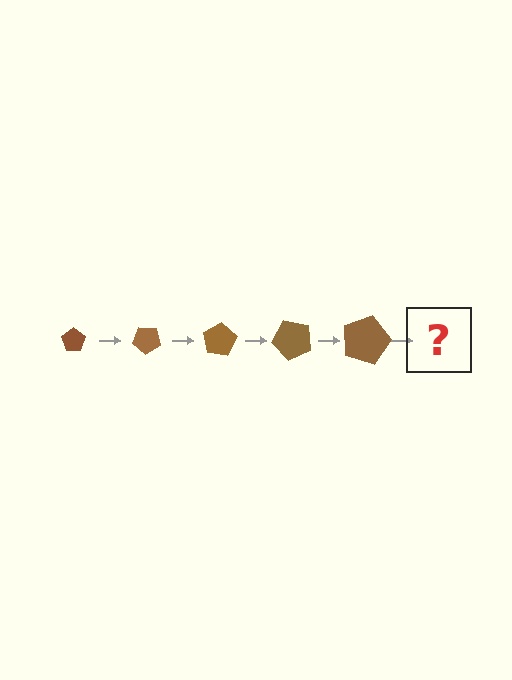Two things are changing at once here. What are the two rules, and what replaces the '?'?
The two rules are that the pentagon grows larger each step and it rotates 40 degrees each step. The '?' should be a pentagon, larger than the previous one and rotated 200 degrees from the start.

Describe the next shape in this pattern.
It should be a pentagon, larger than the previous one and rotated 200 degrees from the start.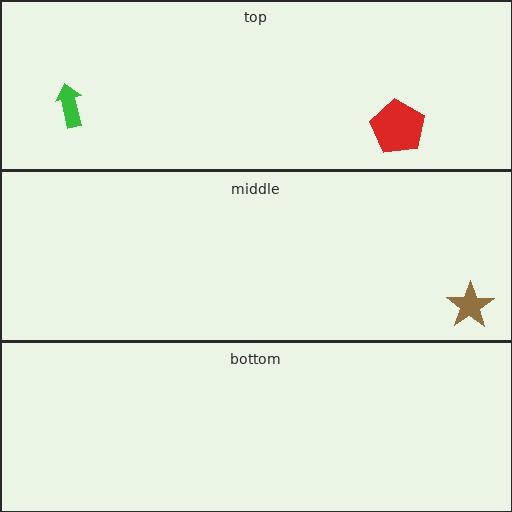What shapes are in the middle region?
The brown star.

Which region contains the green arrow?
The top region.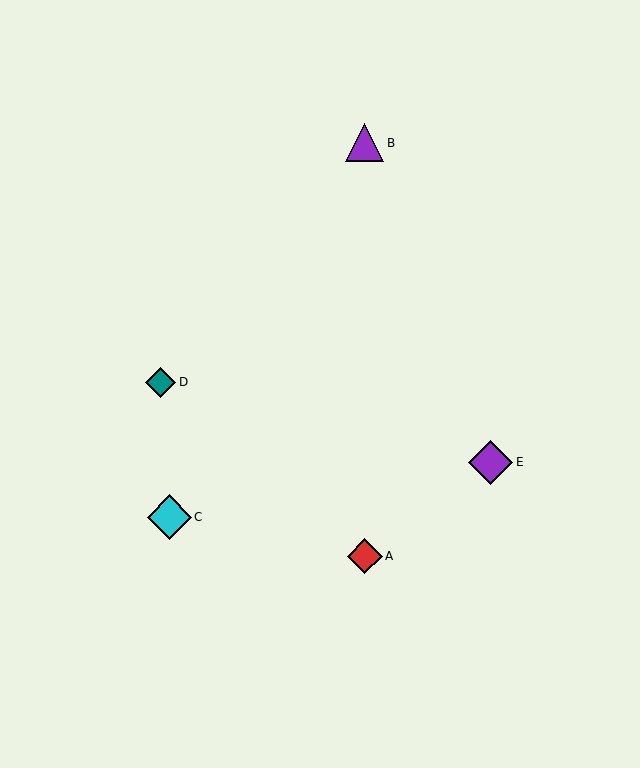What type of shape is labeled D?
Shape D is a teal diamond.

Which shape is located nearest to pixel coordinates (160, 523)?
The cyan diamond (labeled C) at (169, 517) is nearest to that location.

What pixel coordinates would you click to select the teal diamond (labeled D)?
Click at (161, 382) to select the teal diamond D.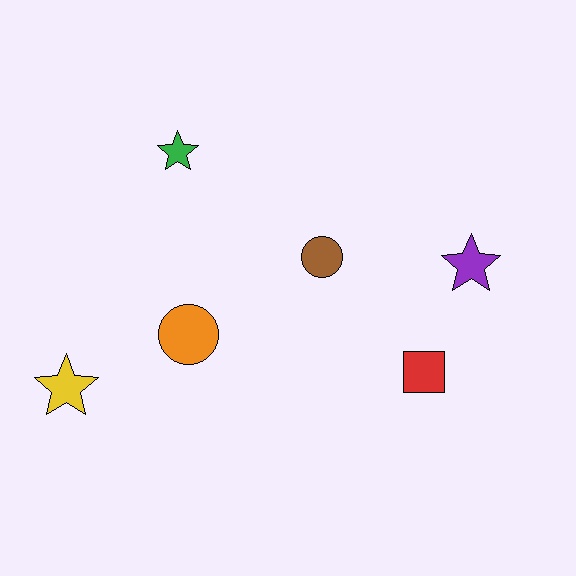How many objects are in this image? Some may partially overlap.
There are 6 objects.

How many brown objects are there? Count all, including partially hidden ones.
There is 1 brown object.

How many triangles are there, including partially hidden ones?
There are no triangles.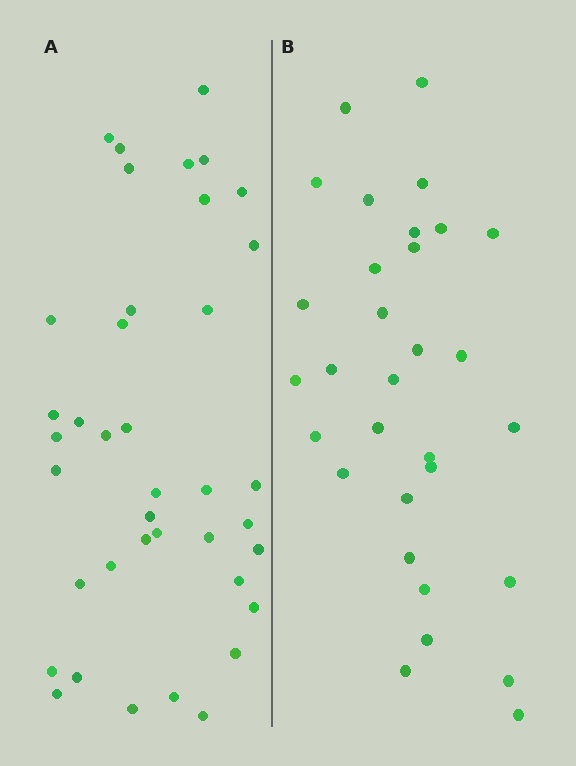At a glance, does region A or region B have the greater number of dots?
Region A (the left region) has more dots.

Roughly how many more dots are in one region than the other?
Region A has roughly 8 or so more dots than region B.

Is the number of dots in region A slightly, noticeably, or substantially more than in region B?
Region A has noticeably more, but not dramatically so. The ratio is roughly 1.3 to 1.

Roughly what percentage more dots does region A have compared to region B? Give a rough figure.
About 25% more.